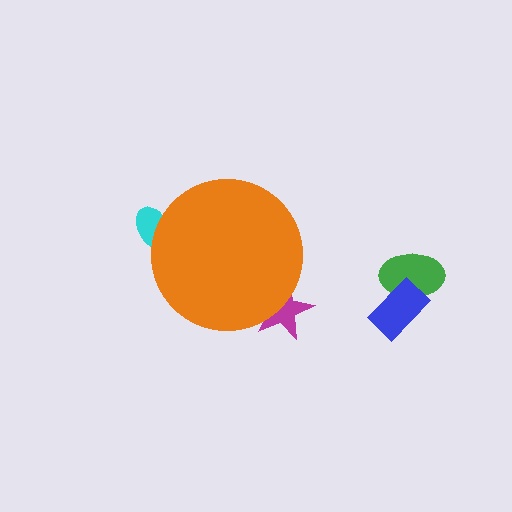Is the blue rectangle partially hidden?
No, the blue rectangle is fully visible.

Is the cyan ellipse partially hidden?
Yes, the cyan ellipse is partially hidden behind the orange circle.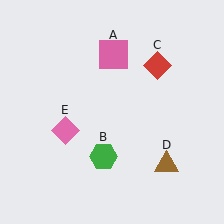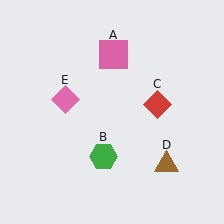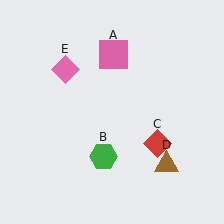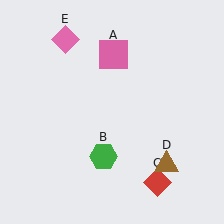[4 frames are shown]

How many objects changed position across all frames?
2 objects changed position: red diamond (object C), pink diamond (object E).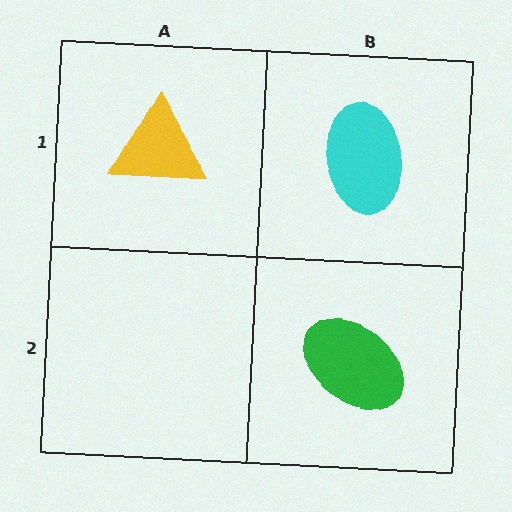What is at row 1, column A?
A yellow triangle.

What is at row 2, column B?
A green ellipse.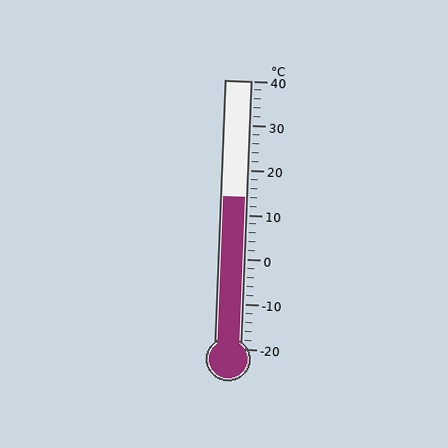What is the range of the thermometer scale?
The thermometer scale ranges from -20°C to 40°C.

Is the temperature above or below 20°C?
The temperature is below 20°C.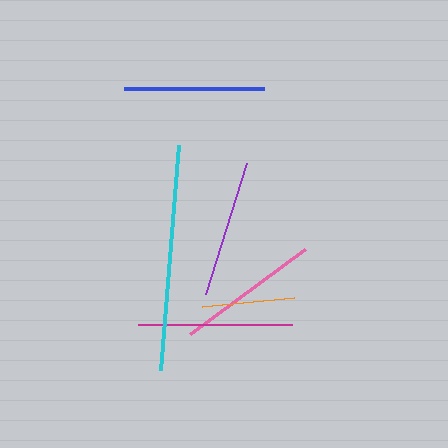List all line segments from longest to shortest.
From longest to shortest: cyan, magenta, pink, blue, purple, orange.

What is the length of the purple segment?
The purple segment is approximately 137 pixels long.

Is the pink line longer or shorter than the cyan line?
The cyan line is longer than the pink line.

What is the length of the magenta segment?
The magenta segment is approximately 154 pixels long.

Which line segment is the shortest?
The orange line is the shortest at approximately 92 pixels.